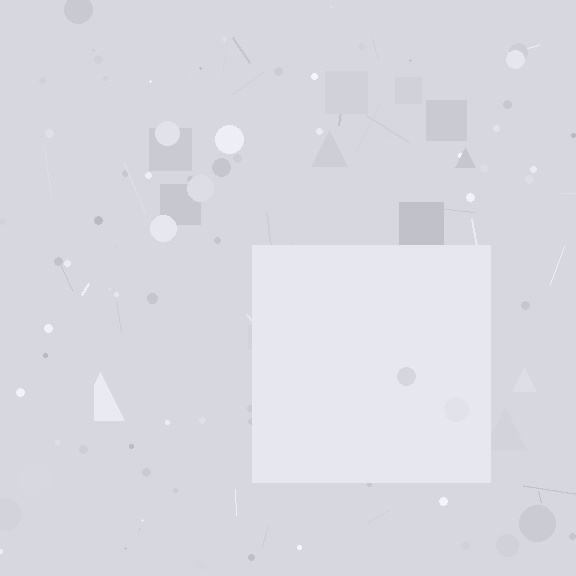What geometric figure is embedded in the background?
A square is embedded in the background.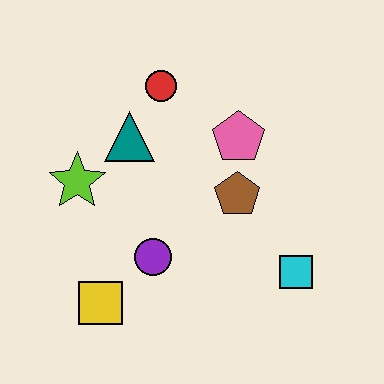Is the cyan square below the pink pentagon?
Yes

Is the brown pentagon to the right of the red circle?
Yes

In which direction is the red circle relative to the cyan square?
The red circle is above the cyan square.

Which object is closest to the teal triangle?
The red circle is closest to the teal triangle.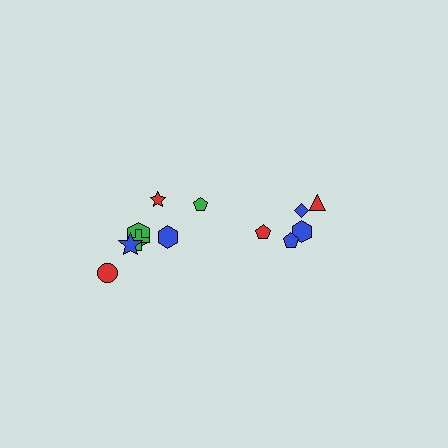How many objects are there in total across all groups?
There are 12 objects.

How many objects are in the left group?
There are 7 objects.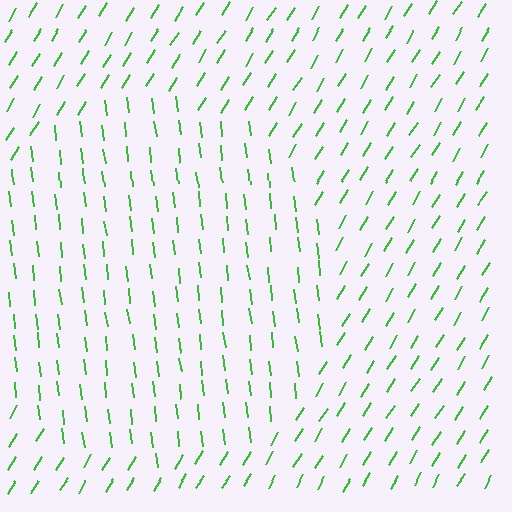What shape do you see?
I see a circle.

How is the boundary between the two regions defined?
The boundary is defined purely by a change in line orientation (approximately 38 degrees difference). All lines are the same color and thickness.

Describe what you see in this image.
The image is filled with small green line segments. A circle region in the image has lines oriented differently from the surrounding lines, creating a visible texture boundary.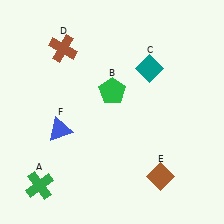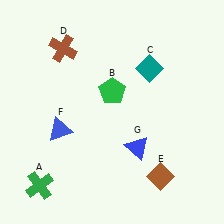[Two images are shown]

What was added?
A blue triangle (G) was added in Image 2.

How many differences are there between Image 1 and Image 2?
There is 1 difference between the two images.